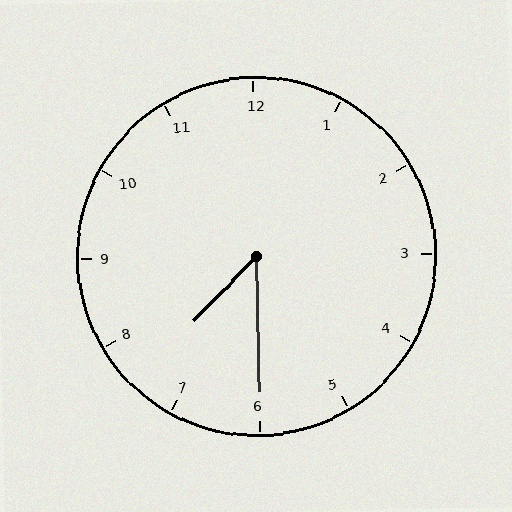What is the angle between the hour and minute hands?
Approximately 45 degrees.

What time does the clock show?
7:30.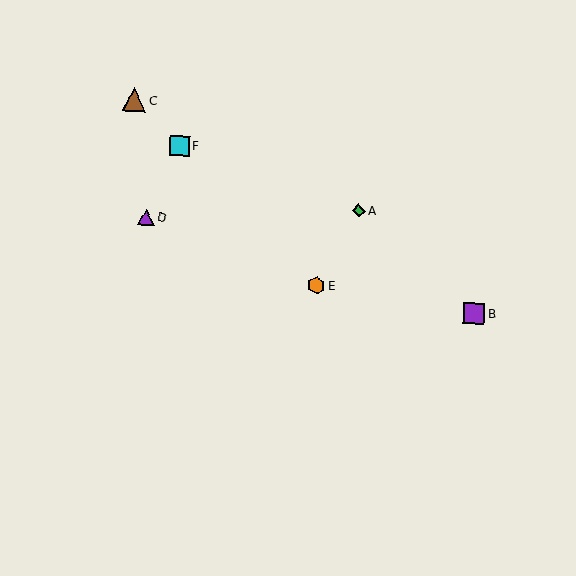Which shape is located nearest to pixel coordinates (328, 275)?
The orange hexagon (labeled E) at (316, 285) is nearest to that location.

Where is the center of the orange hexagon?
The center of the orange hexagon is at (316, 285).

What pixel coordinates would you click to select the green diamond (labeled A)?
Click at (359, 211) to select the green diamond A.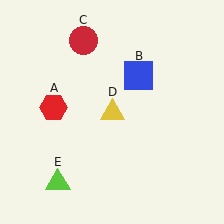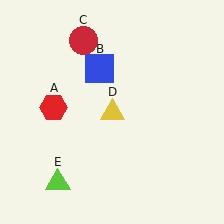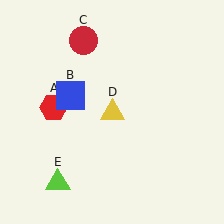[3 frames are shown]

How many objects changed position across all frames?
1 object changed position: blue square (object B).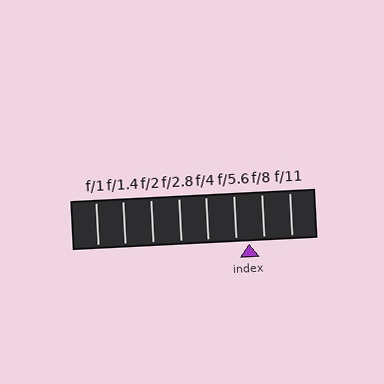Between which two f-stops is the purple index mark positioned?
The index mark is between f/5.6 and f/8.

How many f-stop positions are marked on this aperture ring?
There are 8 f-stop positions marked.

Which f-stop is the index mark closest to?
The index mark is closest to f/5.6.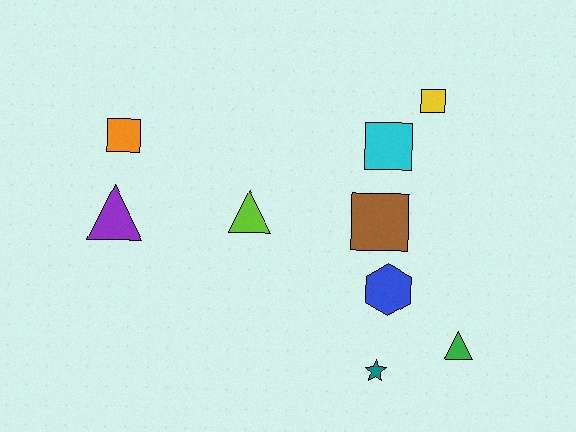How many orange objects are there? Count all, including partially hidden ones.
There is 1 orange object.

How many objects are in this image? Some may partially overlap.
There are 9 objects.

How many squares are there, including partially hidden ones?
There are 4 squares.